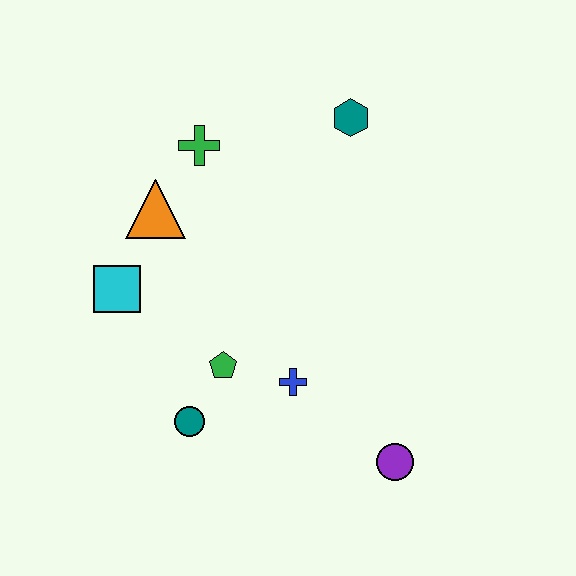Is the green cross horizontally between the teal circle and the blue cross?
Yes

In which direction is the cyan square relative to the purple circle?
The cyan square is to the left of the purple circle.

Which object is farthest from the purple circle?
The green cross is farthest from the purple circle.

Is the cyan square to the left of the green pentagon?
Yes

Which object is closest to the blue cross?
The green pentagon is closest to the blue cross.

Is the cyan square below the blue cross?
No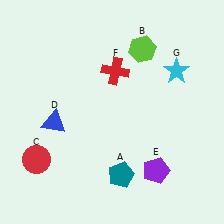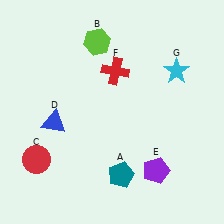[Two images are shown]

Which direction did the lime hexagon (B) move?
The lime hexagon (B) moved left.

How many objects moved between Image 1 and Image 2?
1 object moved between the two images.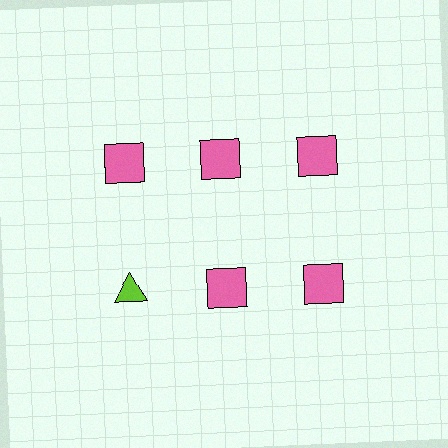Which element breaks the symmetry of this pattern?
The lime triangle in the second row, leftmost column breaks the symmetry. All other shapes are pink squares.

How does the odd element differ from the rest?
It differs in both color (lime instead of pink) and shape (triangle instead of square).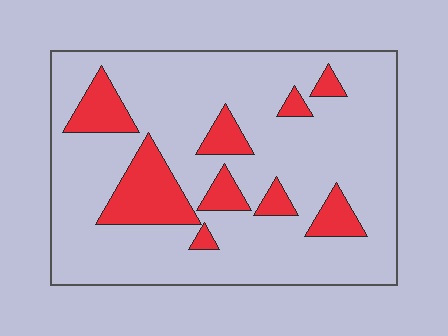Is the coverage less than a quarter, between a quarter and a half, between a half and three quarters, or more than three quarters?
Less than a quarter.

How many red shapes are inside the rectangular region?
9.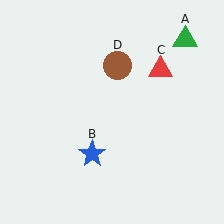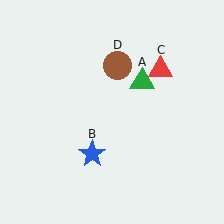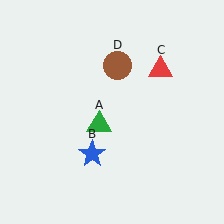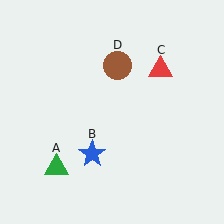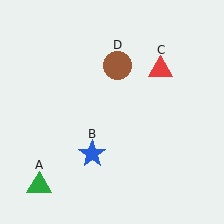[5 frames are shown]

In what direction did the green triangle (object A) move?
The green triangle (object A) moved down and to the left.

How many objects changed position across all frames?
1 object changed position: green triangle (object A).